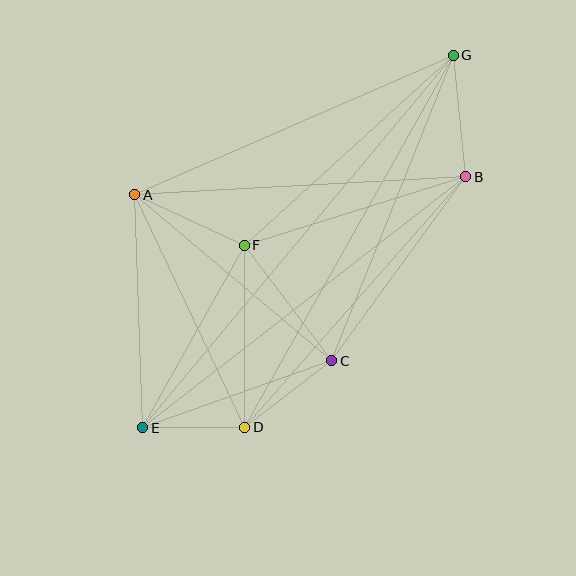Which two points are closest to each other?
Points D and E are closest to each other.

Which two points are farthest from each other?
Points E and G are farthest from each other.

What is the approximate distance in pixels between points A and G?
The distance between A and G is approximately 348 pixels.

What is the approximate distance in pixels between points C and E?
The distance between C and E is approximately 200 pixels.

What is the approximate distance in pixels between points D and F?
The distance between D and F is approximately 182 pixels.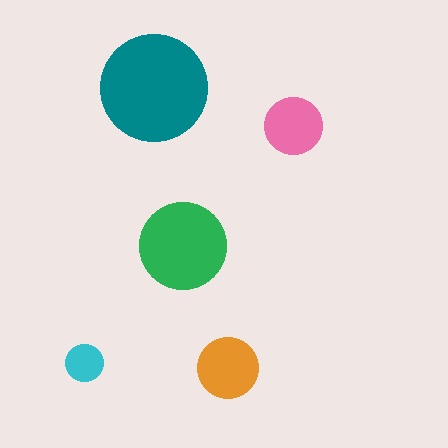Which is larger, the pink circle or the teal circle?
The teal one.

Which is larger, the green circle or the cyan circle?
The green one.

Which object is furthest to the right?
The pink circle is rightmost.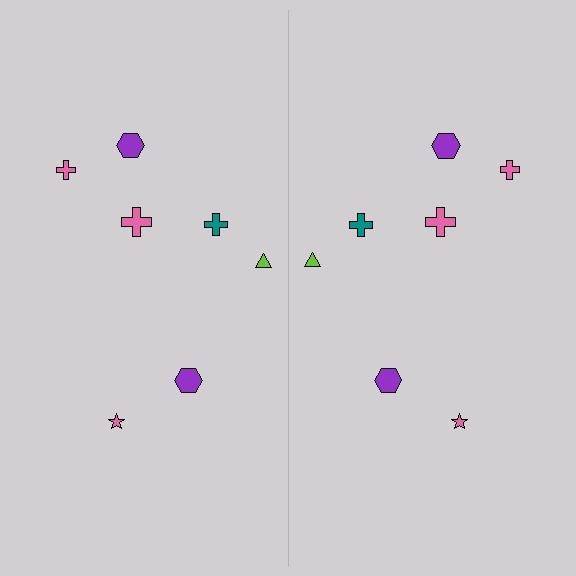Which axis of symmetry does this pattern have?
The pattern has a vertical axis of symmetry running through the center of the image.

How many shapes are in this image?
There are 14 shapes in this image.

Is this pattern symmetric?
Yes, this pattern has bilateral (reflection) symmetry.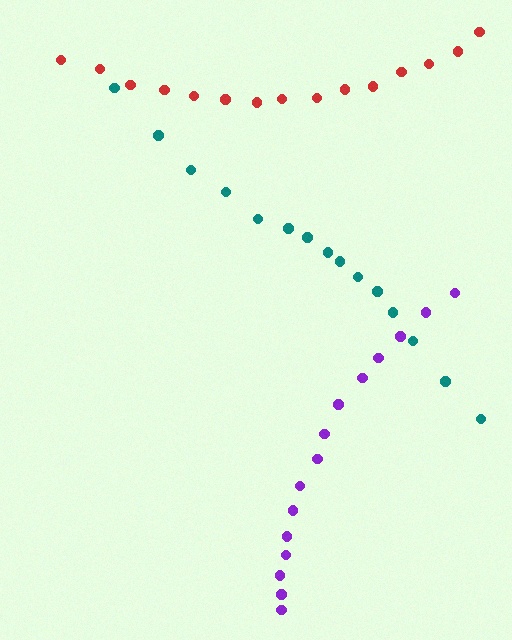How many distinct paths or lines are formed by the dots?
There are 3 distinct paths.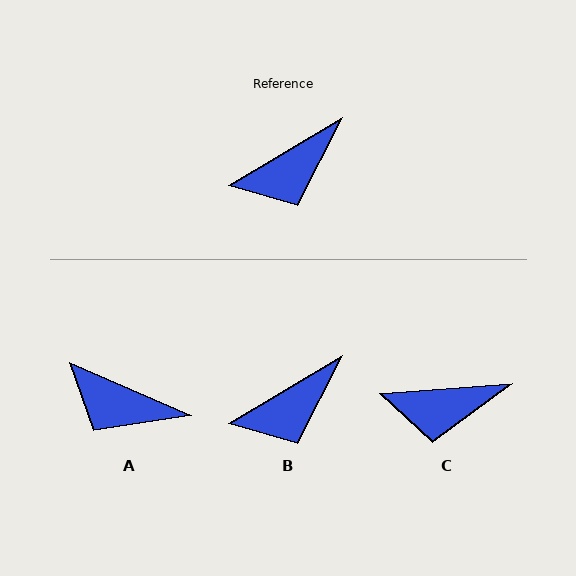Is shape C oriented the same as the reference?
No, it is off by about 26 degrees.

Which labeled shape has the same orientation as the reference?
B.